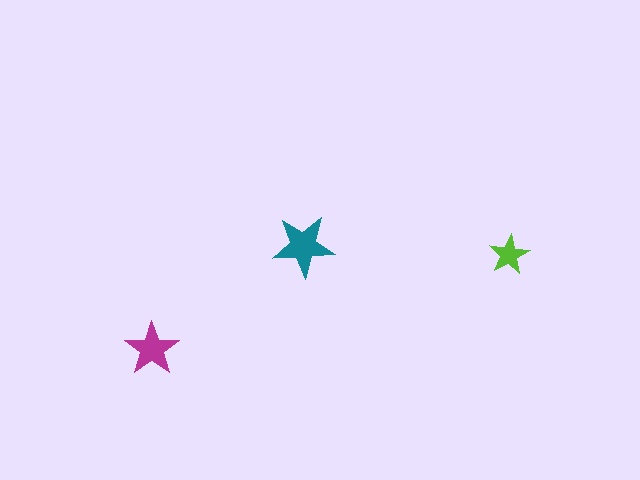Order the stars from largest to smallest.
the teal one, the magenta one, the lime one.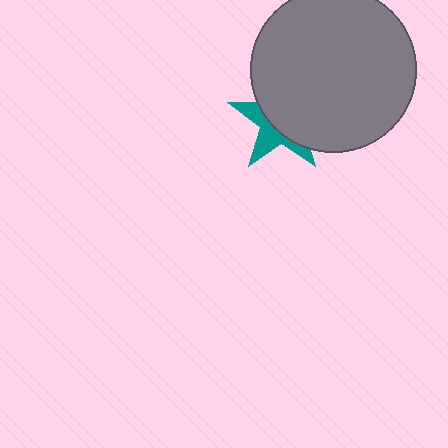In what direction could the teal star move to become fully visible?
The teal star could move toward the lower-left. That would shift it out from behind the gray circle entirely.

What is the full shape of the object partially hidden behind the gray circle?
The partially hidden object is a teal star.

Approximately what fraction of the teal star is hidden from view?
Roughly 61% of the teal star is hidden behind the gray circle.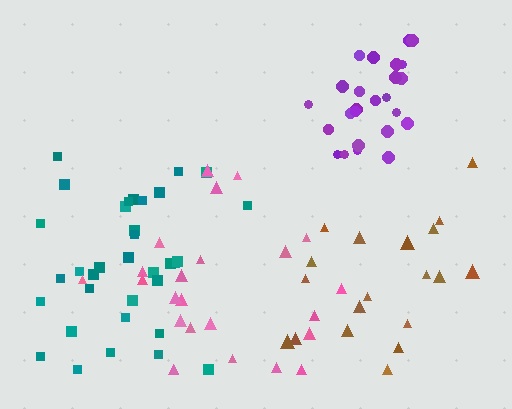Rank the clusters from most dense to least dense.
purple, teal, brown, pink.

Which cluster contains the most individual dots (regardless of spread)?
Teal (34).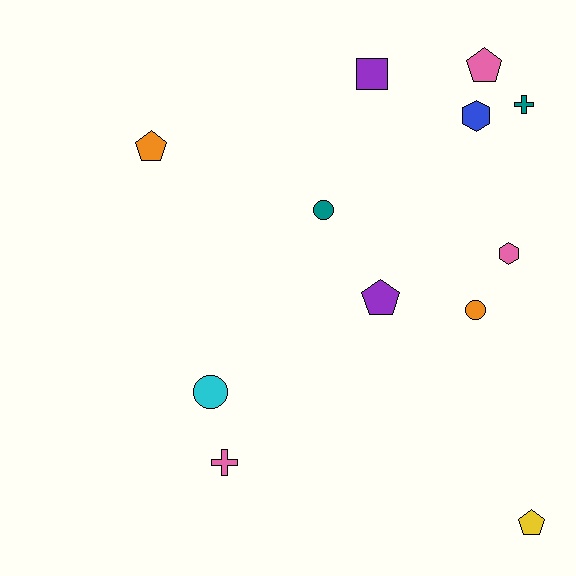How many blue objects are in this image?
There is 1 blue object.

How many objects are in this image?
There are 12 objects.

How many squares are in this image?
There is 1 square.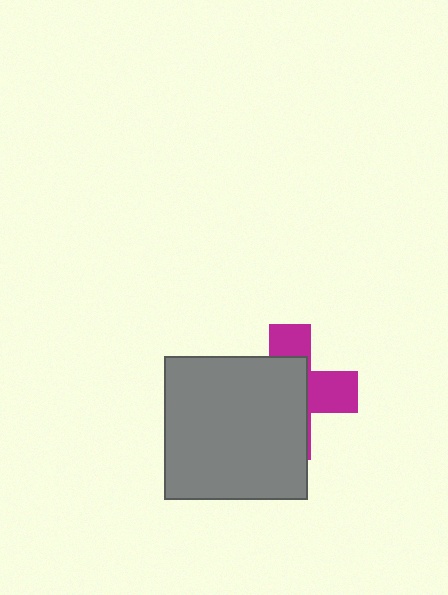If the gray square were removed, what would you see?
You would see the complete magenta cross.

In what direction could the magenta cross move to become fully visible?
The magenta cross could move right. That would shift it out from behind the gray square entirely.